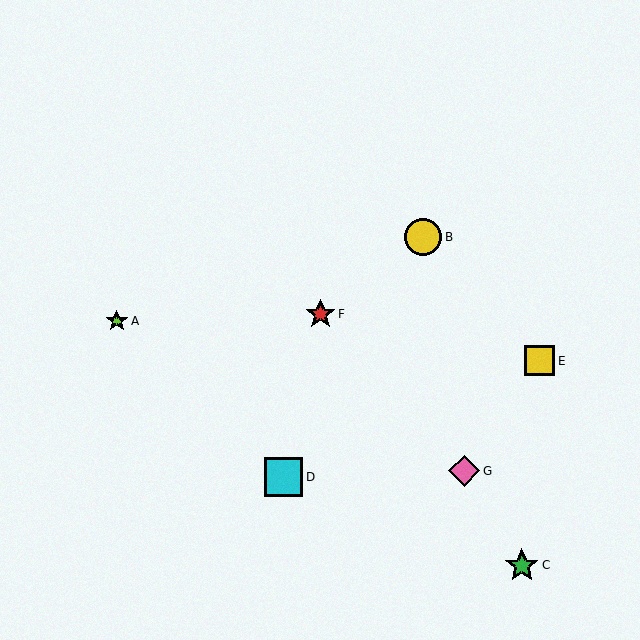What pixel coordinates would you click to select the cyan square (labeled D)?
Click at (283, 477) to select the cyan square D.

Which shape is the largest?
The cyan square (labeled D) is the largest.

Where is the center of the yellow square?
The center of the yellow square is at (540, 361).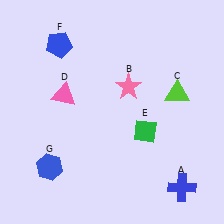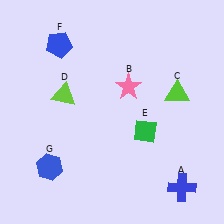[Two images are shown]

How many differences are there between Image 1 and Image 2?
There is 1 difference between the two images.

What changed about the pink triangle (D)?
In Image 1, D is pink. In Image 2, it changed to lime.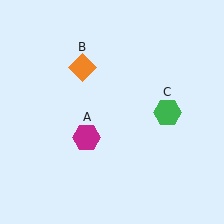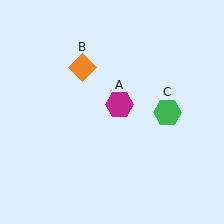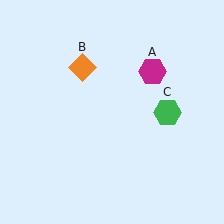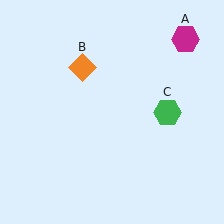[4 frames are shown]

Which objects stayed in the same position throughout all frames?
Orange diamond (object B) and green hexagon (object C) remained stationary.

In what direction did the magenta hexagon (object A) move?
The magenta hexagon (object A) moved up and to the right.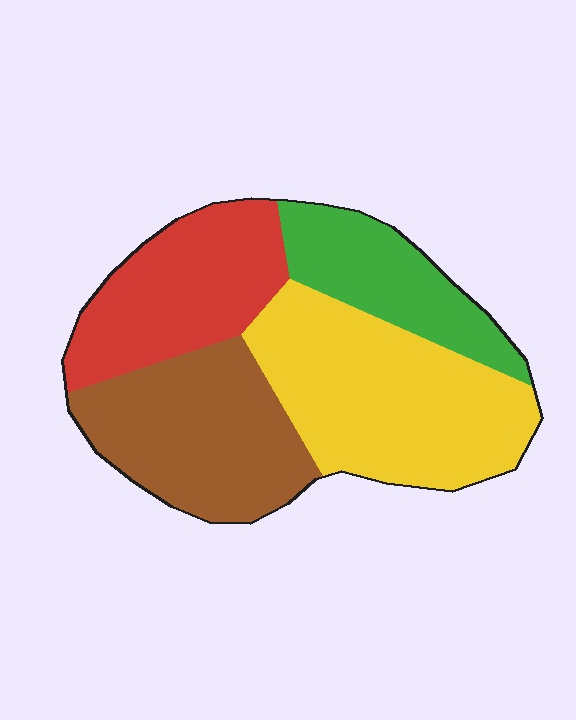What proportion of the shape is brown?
Brown covers 26% of the shape.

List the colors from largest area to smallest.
From largest to smallest: yellow, brown, red, green.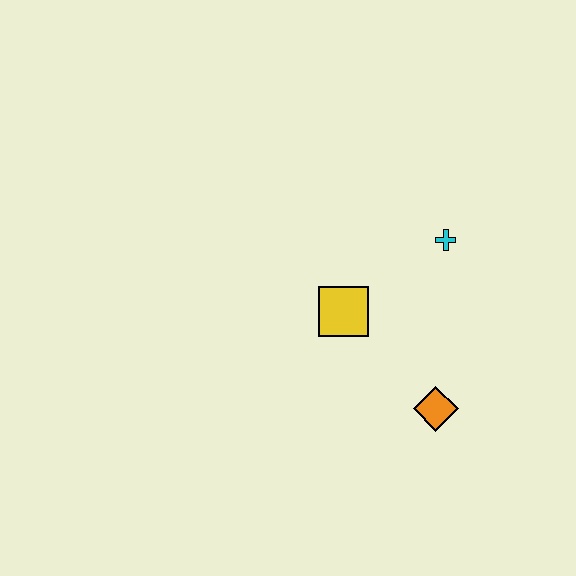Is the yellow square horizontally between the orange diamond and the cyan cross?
No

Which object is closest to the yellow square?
The cyan cross is closest to the yellow square.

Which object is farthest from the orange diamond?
The cyan cross is farthest from the orange diamond.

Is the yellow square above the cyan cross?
No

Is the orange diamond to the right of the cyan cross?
No